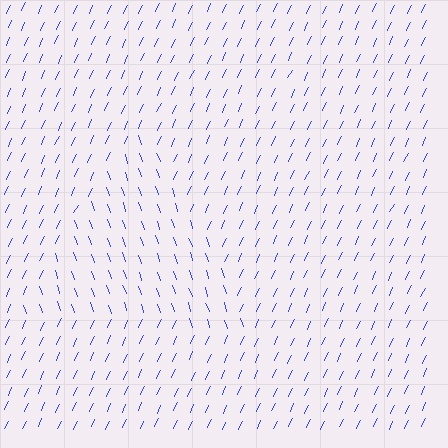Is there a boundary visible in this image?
Yes, there is a texture boundary formed by a change in line orientation.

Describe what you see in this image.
The image is filled with small blue line segments. A triangle region in the image has lines oriented differently from the surrounding lines, creating a visible texture boundary.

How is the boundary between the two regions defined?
The boundary is defined purely by a change in line orientation (approximately 45 degrees difference). All lines are the same color and thickness.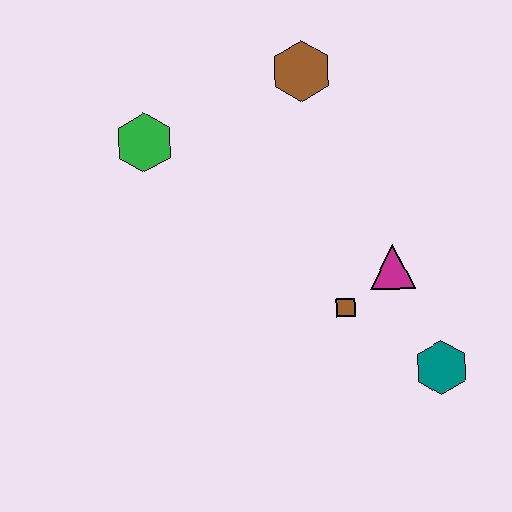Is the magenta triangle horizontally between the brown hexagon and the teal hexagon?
Yes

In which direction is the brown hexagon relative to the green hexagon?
The brown hexagon is to the right of the green hexagon.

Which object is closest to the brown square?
The magenta triangle is closest to the brown square.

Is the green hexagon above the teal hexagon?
Yes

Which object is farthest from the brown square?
The green hexagon is farthest from the brown square.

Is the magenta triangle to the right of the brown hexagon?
Yes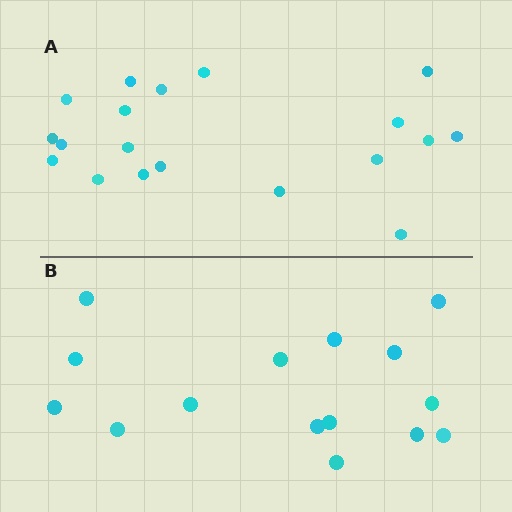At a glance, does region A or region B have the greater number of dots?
Region A (the top region) has more dots.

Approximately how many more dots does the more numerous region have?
Region A has about 4 more dots than region B.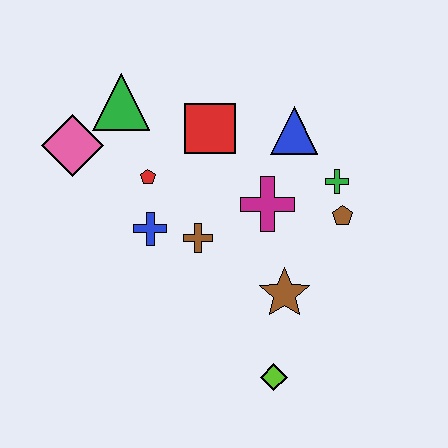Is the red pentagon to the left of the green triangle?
No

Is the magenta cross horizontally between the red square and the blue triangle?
Yes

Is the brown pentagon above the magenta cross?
No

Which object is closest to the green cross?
The brown pentagon is closest to the green cross.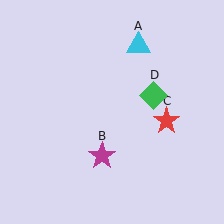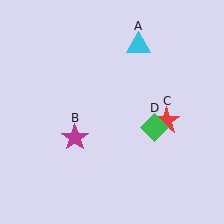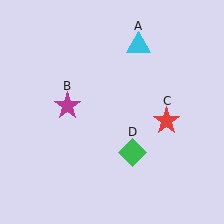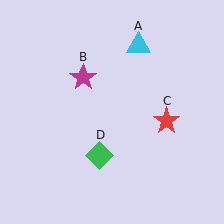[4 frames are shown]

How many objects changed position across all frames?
2 objects changed position: magenta star (object B), green diamond (object D).